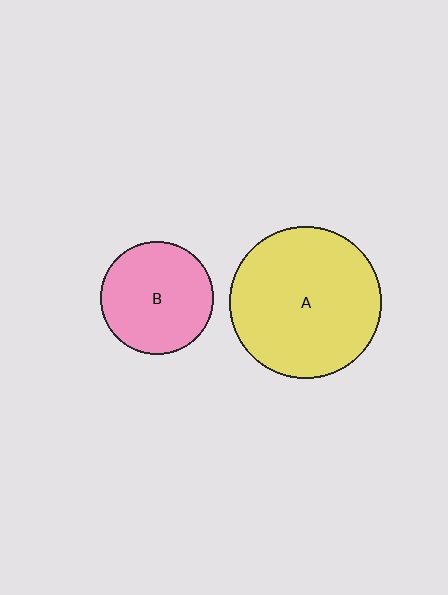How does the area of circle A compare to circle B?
Approximately 1.8 times.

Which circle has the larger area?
Circle A (yellow).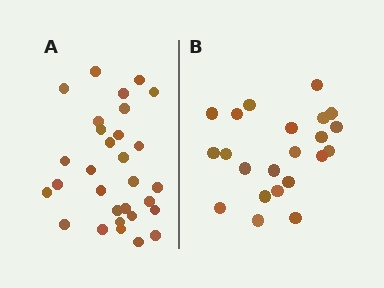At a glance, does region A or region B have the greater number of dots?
Region A (the left region) has more dots.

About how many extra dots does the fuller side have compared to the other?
Region A has roughly 8 or so more dots than region B.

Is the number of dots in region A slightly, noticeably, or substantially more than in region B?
Region A has noticeably more, but not dramatically so. The ratio is roughly 1.4 to 1.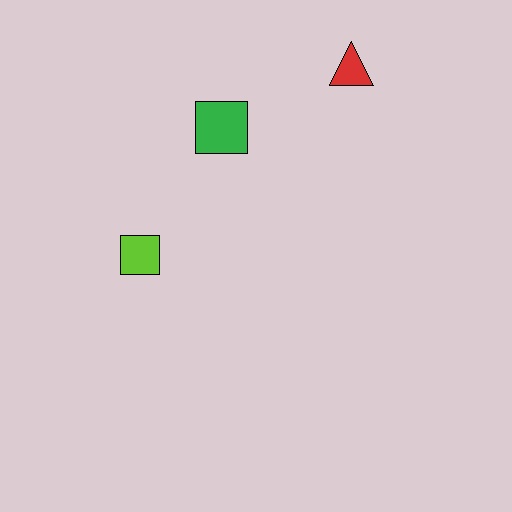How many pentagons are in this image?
There are no pentagons.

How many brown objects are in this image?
There are no brown objects.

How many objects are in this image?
There are 3 objects.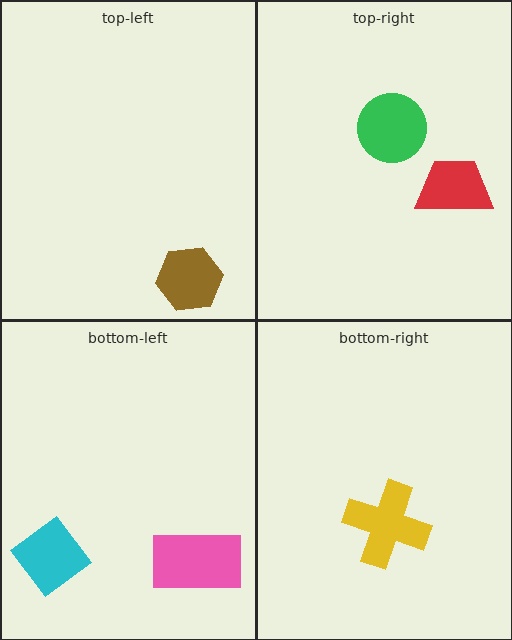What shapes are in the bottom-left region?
The pink rectangle, the cyan diamond.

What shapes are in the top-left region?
The brown hexagon.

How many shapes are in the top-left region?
1.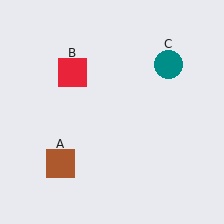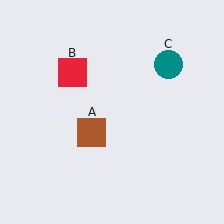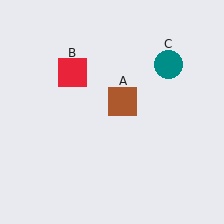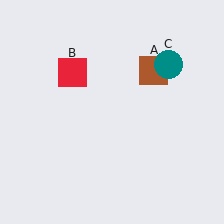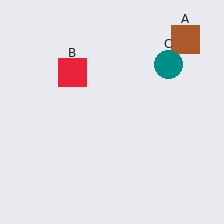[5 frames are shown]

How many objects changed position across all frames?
1 object changed position: brown square (object A).